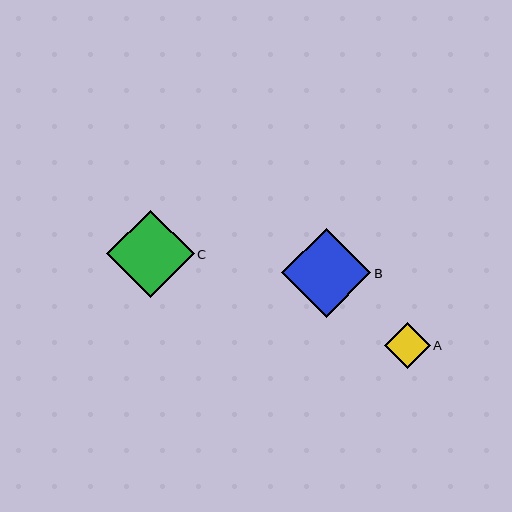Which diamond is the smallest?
Diamond A is the smallest with a size of approximately 45 pixels.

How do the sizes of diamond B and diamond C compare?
Diamond B and diamond C are approximately the same size.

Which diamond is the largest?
Diamond B is the largest with a size of approximately 89 pixels.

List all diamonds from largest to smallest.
From largest to smallest: B, C, A.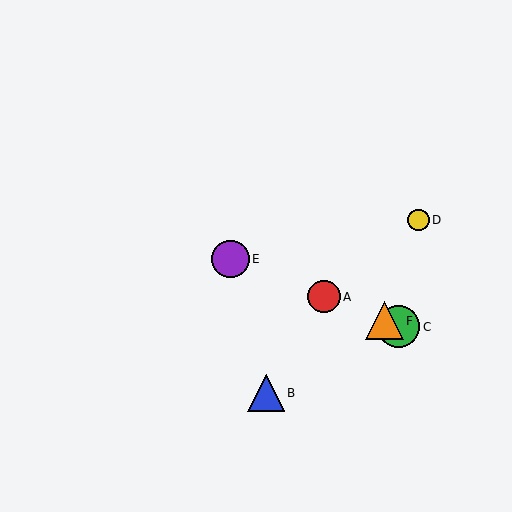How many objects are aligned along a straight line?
4 objects (A, C, E, F) are aligned along a straight line.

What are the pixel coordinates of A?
Object A is at (324, 297).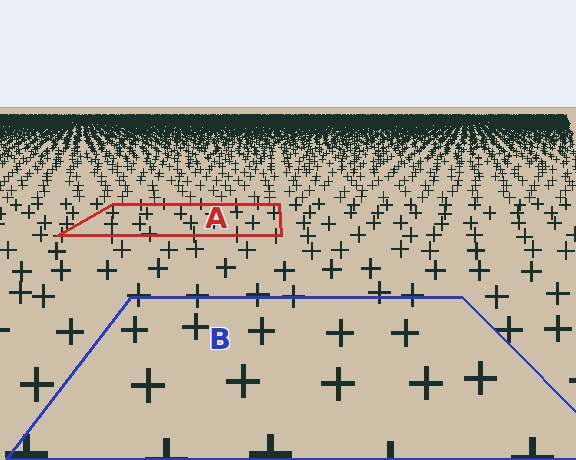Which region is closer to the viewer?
Region B is closer. The texture elements there are larger and more spread out.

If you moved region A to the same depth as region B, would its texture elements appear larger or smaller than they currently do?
They would appear larger. At a closer depth, the same texture elements are projected at a bigger on-screen size.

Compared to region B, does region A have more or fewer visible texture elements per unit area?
Region A has more texture elements per unit area — they are packed more densely because it is farther away.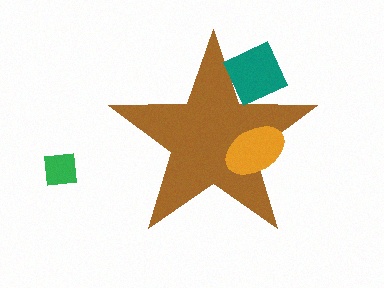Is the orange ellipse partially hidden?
No, the orange ellipse is fully visible.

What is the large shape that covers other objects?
A brown star.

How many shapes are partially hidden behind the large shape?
0 shapes are partially hidden.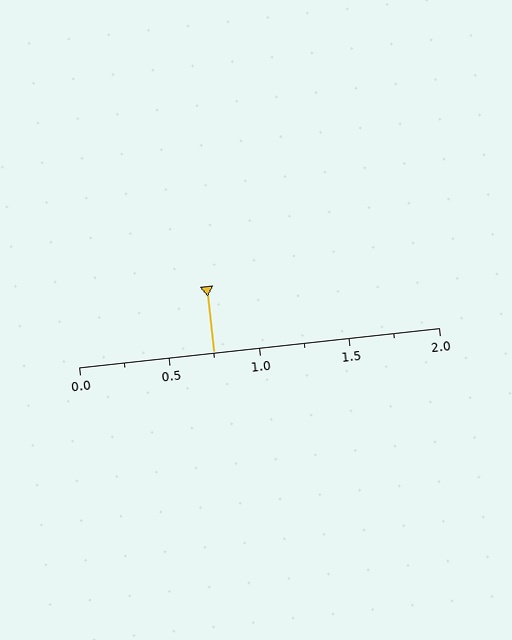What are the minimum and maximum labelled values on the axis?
The axis runs from 0.0 to 2.0.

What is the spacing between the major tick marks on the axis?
The major ticks are spaced 0.5 apart.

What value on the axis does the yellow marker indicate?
The marker indicates approximately 0.75.